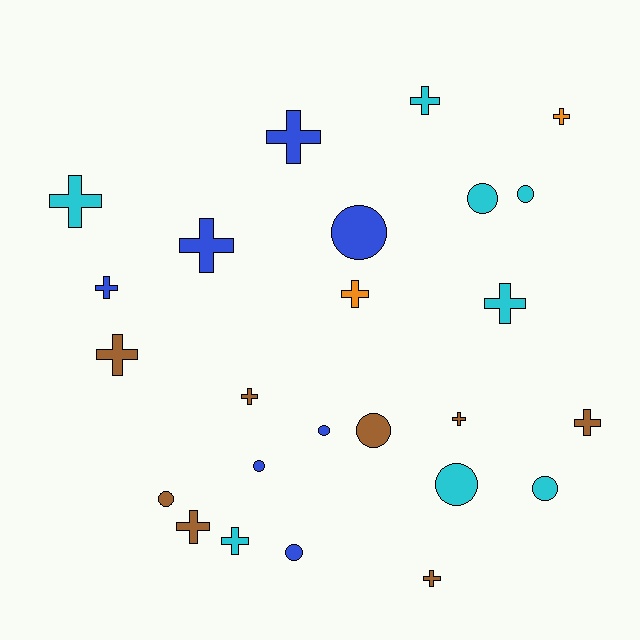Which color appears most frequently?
Cyan, with 8 objects.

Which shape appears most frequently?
Cross, with 15 objects.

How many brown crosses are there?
There are 6 brown crosses.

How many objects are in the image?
There are 25 objects.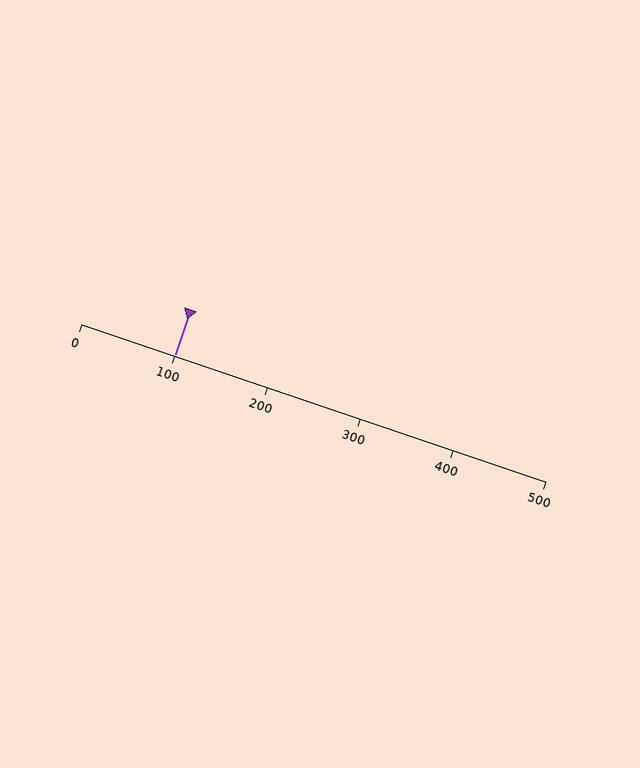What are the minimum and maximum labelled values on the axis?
The axis runs from 0 to 500.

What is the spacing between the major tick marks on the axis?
The major ticks are spaced 100 apart.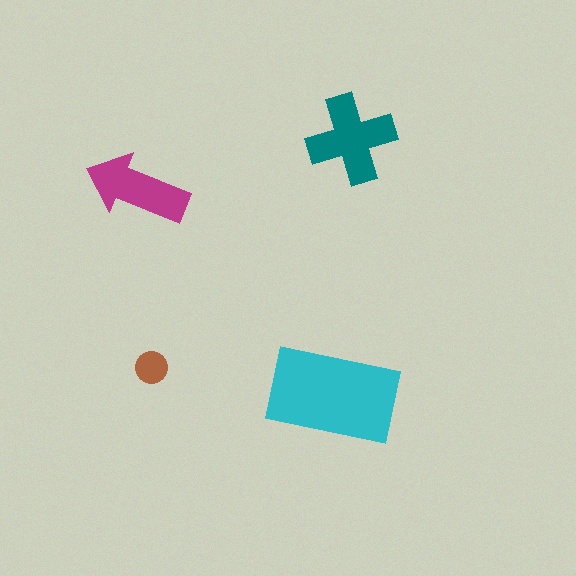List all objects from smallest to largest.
The brown circle, the magenta arrow, the teal cross, the cyan rectangle.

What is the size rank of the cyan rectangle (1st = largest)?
1st.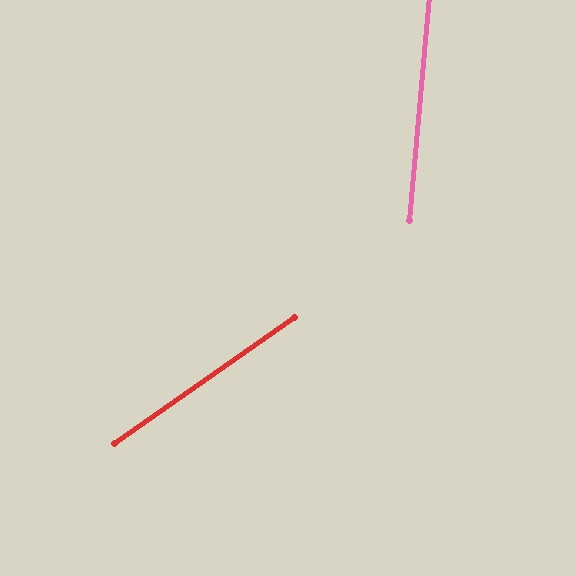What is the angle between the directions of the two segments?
Approximately 50 degrees.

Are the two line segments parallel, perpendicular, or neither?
Neither parallel nor perpendicular — they differ by about 50°.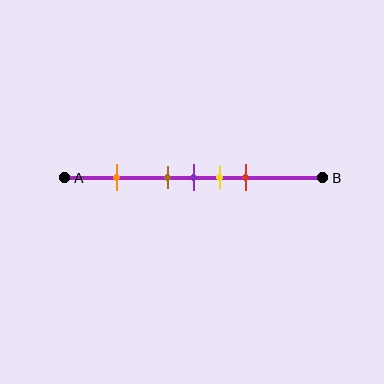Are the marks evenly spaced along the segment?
No, the marks are not evenly spaced.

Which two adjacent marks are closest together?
The brown and purple marks are the closest adjacent pair.